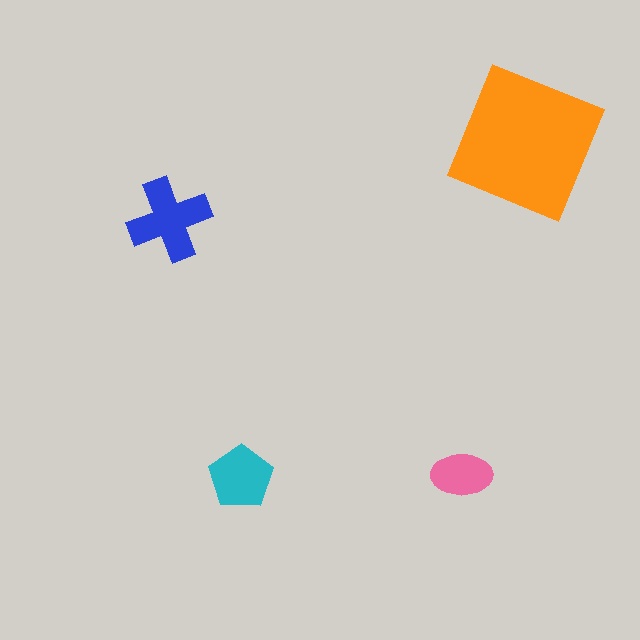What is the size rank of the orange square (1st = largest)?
1st.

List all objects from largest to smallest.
The orange square, the blue cross, the cyan pentagon, the pink ellipse.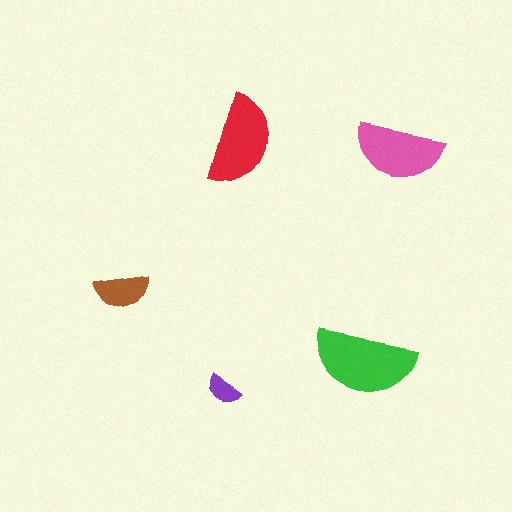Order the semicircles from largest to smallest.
the green one, the red one, the pink one, the brown one, the purple one.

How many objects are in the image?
There are 5 objects in the image.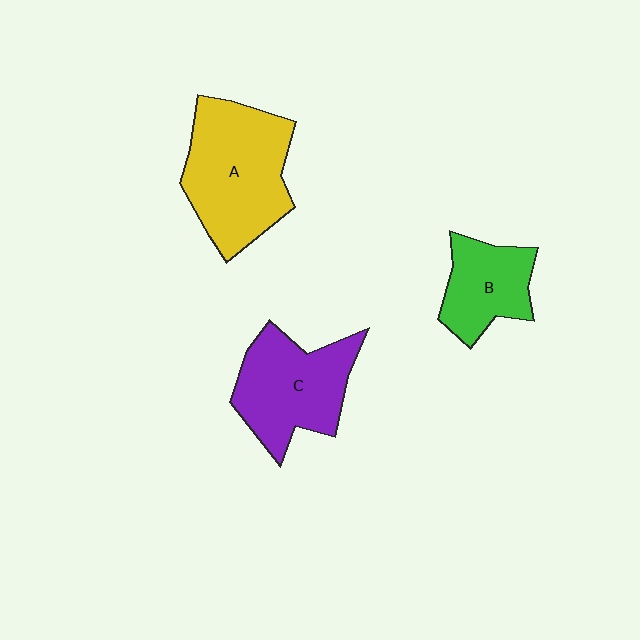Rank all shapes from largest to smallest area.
From largest to smallest: A (yellow), C (purple), B (green).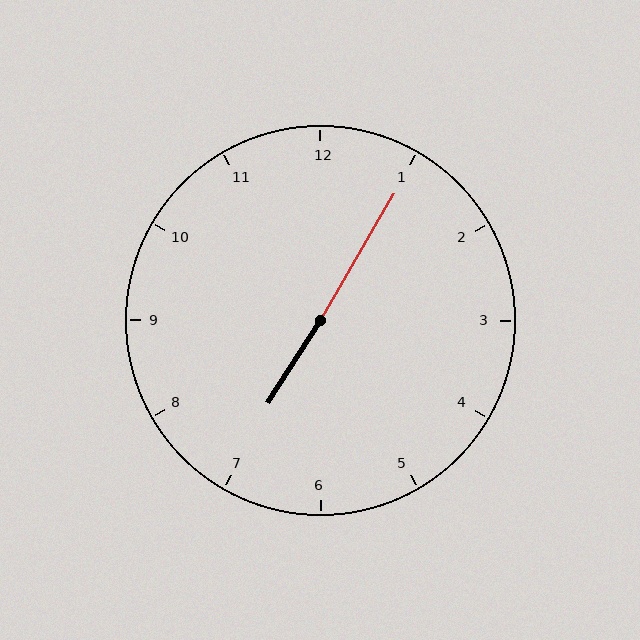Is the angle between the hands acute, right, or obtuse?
It is obtuse.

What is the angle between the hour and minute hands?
Approximately 178 degrees.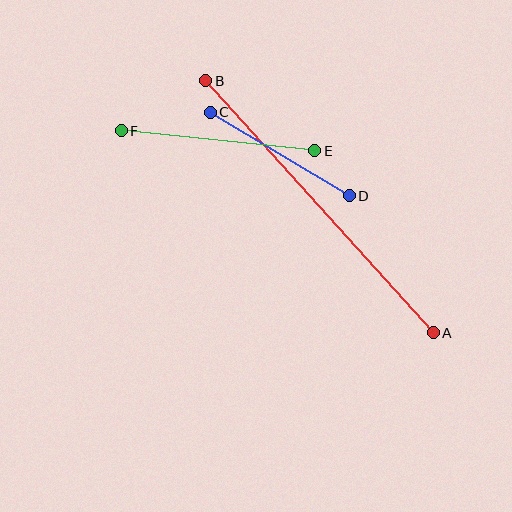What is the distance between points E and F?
The distance is approximately 194 pixels.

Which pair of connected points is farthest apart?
Points A and B are farthest apart.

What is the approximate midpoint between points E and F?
The midpoint is at approximately (218, 141) pixels.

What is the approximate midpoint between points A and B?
The midpoint is at approximately (320, 207) pixels.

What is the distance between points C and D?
The distance is approximately 162 pixels.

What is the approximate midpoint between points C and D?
The midpoint is at approximately (280, 154) pixels.